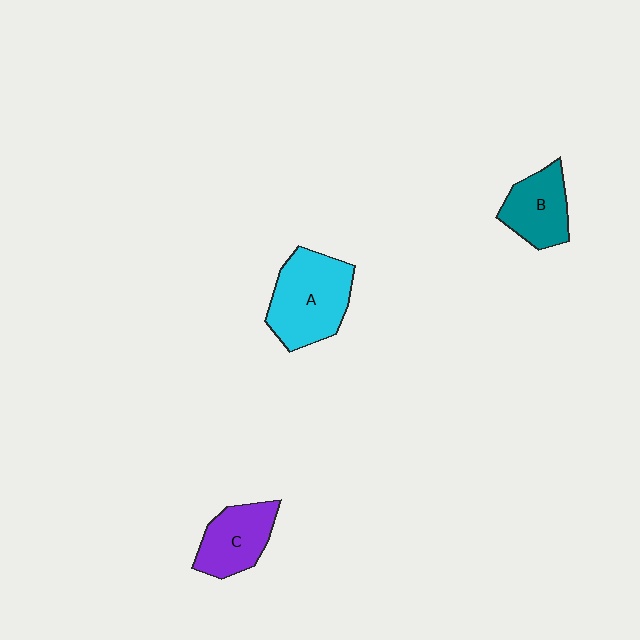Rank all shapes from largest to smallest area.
From largest to smallest: A (cyan), C (purple), B (teal).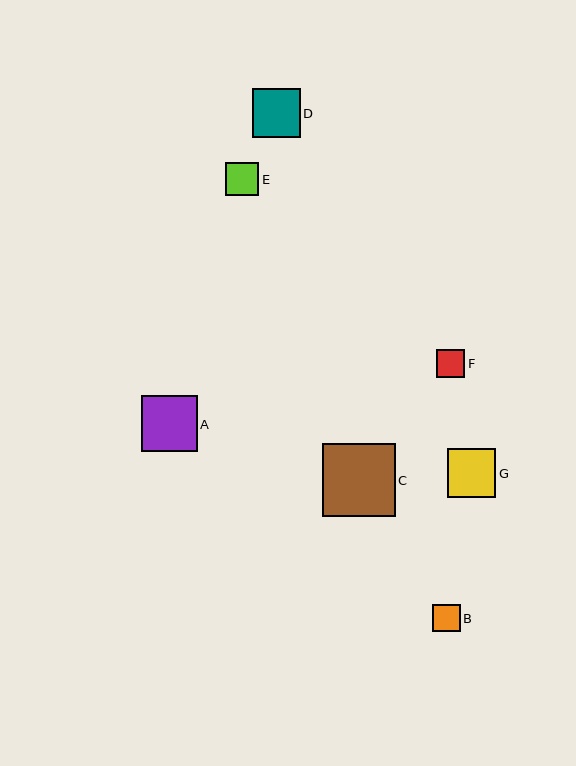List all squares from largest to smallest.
From largest to smallest: C, A, D, G, E, F, B.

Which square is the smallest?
Square B is the smallest with a size of approximately 28 pixels.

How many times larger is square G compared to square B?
Square G is approximately 1.7 times the size of square B.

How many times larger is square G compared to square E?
Square G is approximately 1.5 times the size of square E.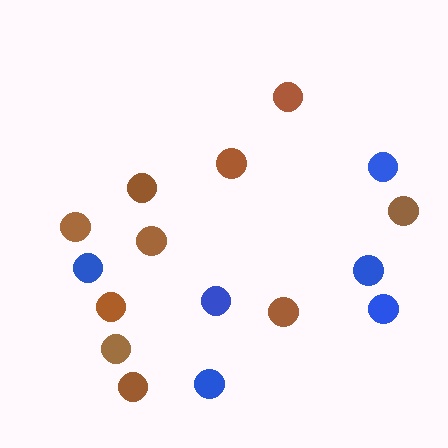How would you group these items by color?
There are 2 groups: one group of brown circles (10) and one group of blue circles (6).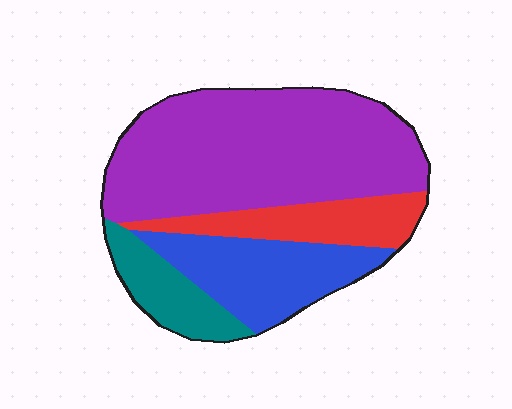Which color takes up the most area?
Purple, at roughly 55%.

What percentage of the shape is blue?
Blue takes up about one fifth (1/5) of the shape.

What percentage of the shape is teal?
Teal covers about 10% of the shape.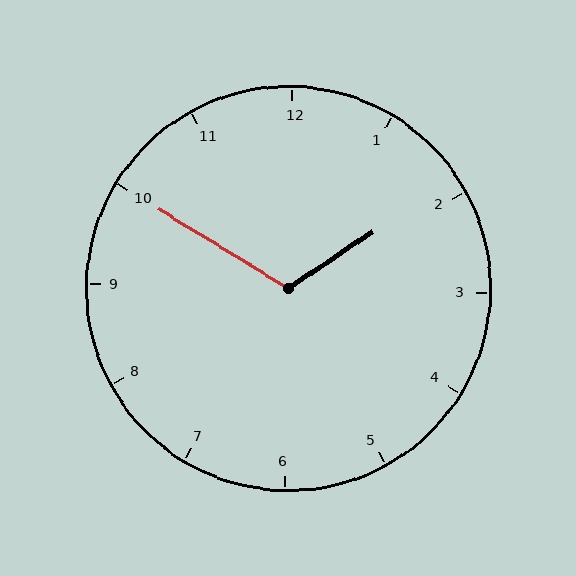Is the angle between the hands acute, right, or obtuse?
It is obtuse.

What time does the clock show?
1:50.